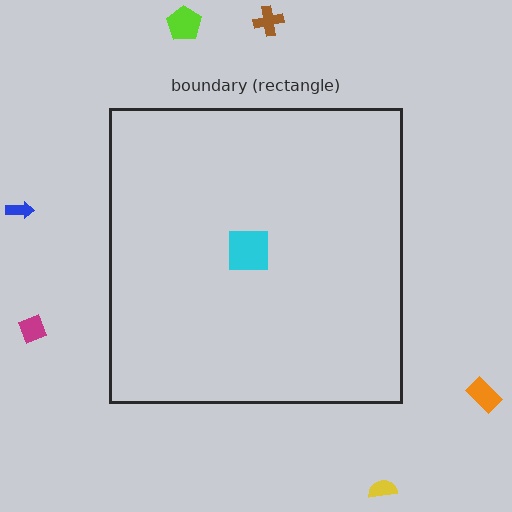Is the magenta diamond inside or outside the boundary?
Outside.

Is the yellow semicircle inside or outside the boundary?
Outside.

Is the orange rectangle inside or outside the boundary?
Outside.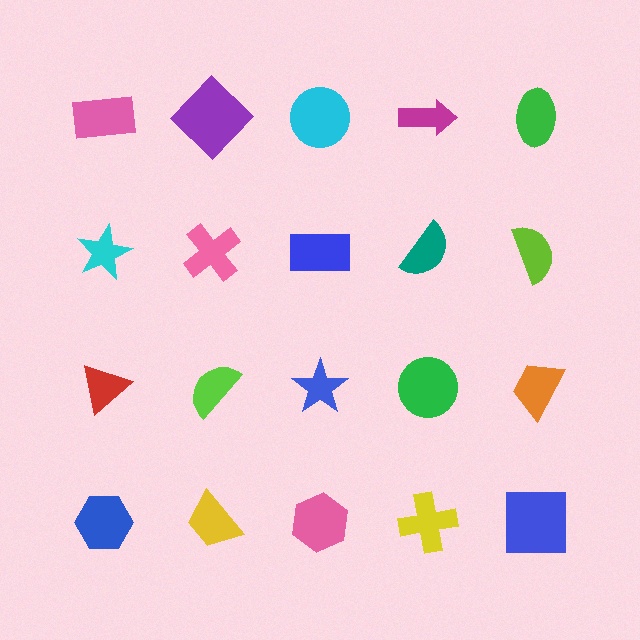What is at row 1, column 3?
A cyan circle.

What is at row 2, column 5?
A lime semicircle.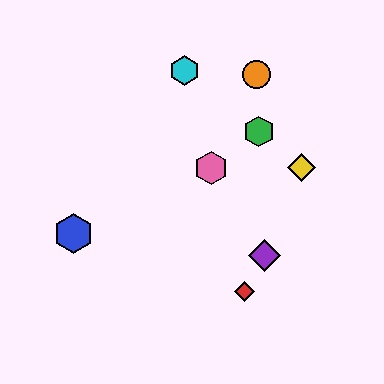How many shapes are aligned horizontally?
2 shapes (the yellow diamond, the pink hexagon) are aligned horizontally.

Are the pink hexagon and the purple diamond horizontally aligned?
No, the pink hexagon is at y≈168 and the purple diamond is at y≈255.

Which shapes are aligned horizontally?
The yellow diamond, the pink hexagon are aligned horizontally.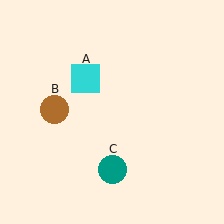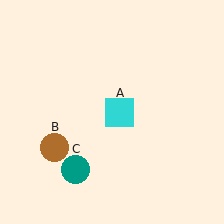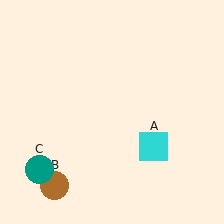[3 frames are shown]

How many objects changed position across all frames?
3 objects changed position: cyan square (object A), brown circle (object B), teal circle (object C).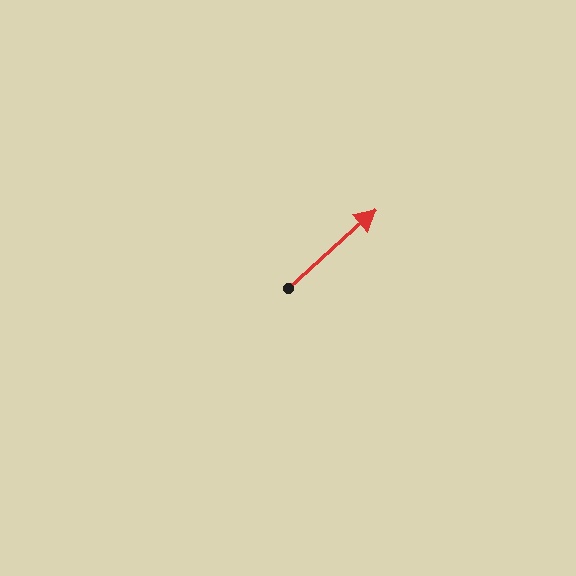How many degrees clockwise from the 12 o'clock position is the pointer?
Approximately 48 degrees.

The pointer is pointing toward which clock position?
Roughly 2 o'clock.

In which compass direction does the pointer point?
Northeast.